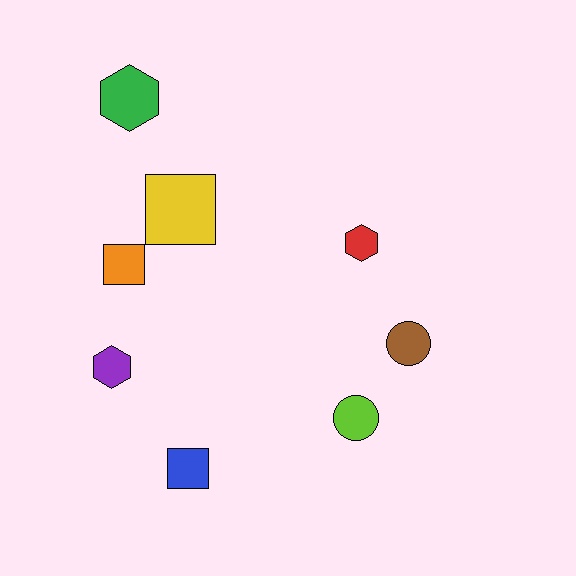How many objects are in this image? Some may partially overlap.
There are 8 objects.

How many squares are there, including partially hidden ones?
There are 3 squares.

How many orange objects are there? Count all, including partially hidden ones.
There is 1 orange object.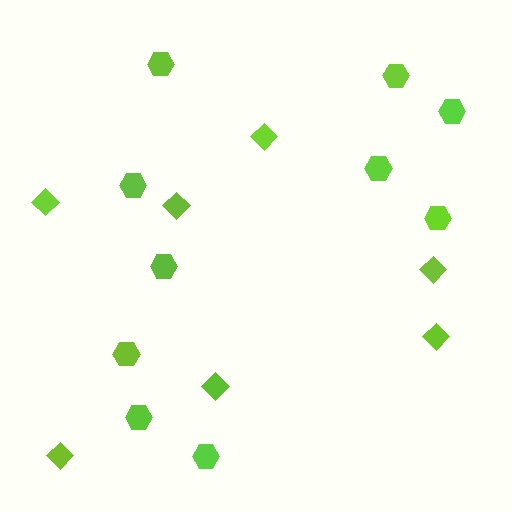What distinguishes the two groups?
There are 2 groups: one group of diamonds (7) and one group of hexagons (10).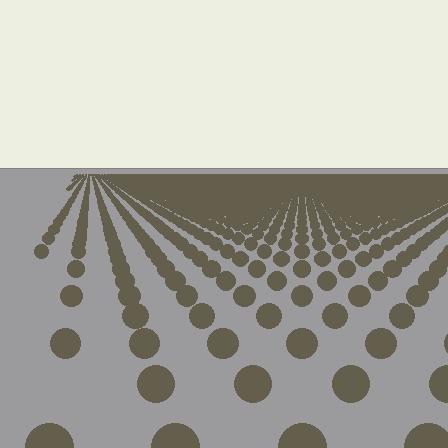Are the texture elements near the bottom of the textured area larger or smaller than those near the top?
Larger. Near the bottom, elements are closer to the viewer and appear at a bigger on-screen size.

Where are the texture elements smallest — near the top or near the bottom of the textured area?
Near the top.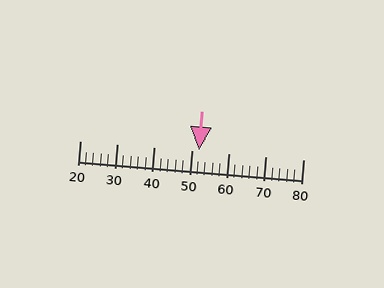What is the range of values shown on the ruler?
The ruler shows values from 20 to 80.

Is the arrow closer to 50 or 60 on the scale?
The arrow is closer to 50.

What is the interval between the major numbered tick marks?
The major tick marks are spaced 10 units apart.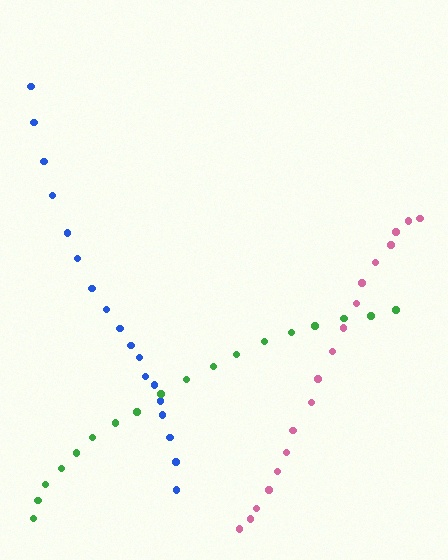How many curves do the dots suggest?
There are 3 distinct paths.